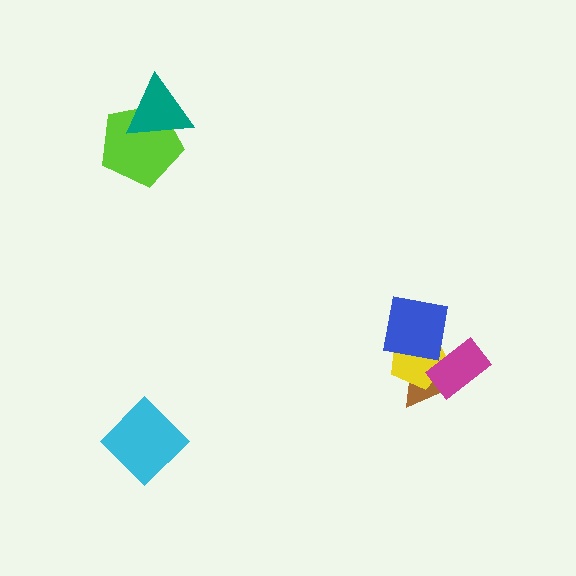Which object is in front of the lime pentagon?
The teal triangle is in front of the lime pentagon.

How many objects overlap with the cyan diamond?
0 objects overlap with the cyan diamond.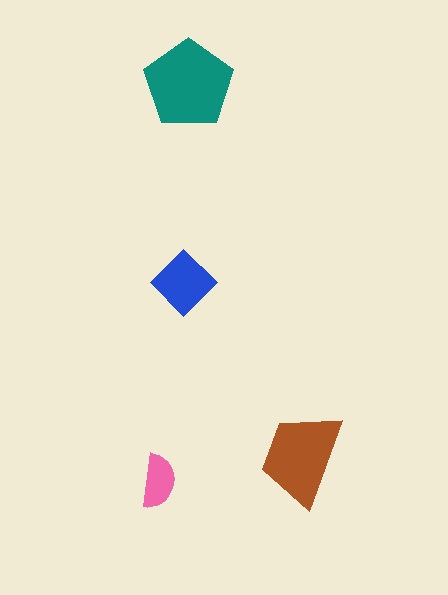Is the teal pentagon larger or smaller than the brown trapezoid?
Larger.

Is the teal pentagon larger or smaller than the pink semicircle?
Larger.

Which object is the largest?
The teal pentagon.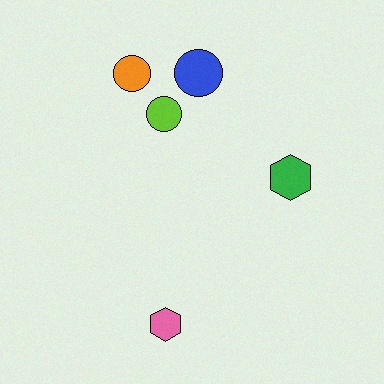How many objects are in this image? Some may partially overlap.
There are 5 objects.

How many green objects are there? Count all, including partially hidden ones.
There is 1 green object.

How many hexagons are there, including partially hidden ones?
There are 2 hexagons.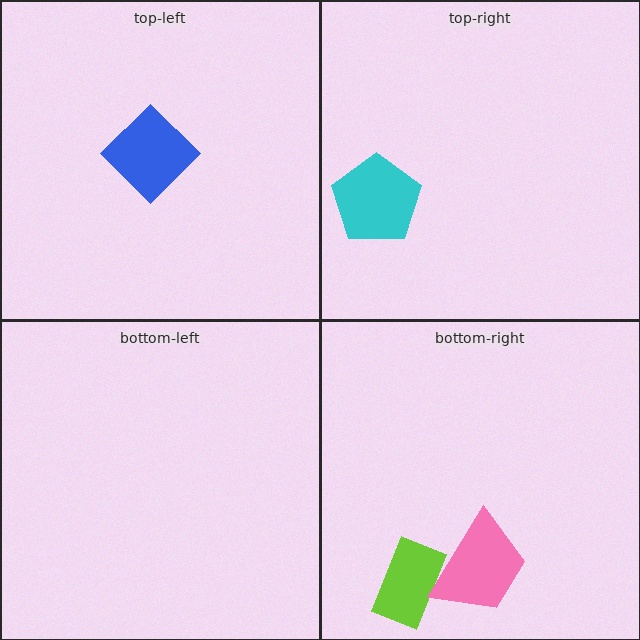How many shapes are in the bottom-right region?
2.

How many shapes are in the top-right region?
1.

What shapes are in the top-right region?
The cyan pentagon.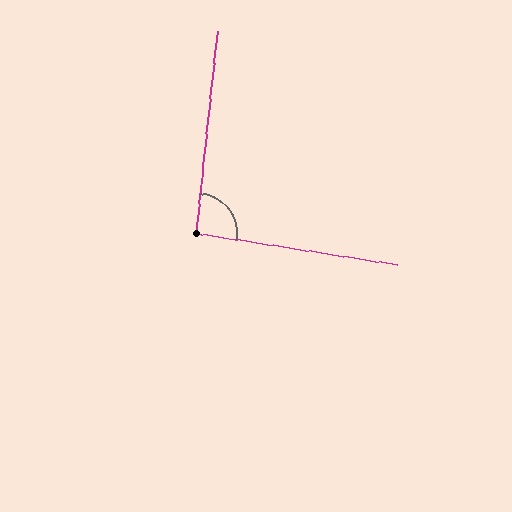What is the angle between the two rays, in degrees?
Approximately 93 degrees.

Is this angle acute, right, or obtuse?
It is approximately a right angle.